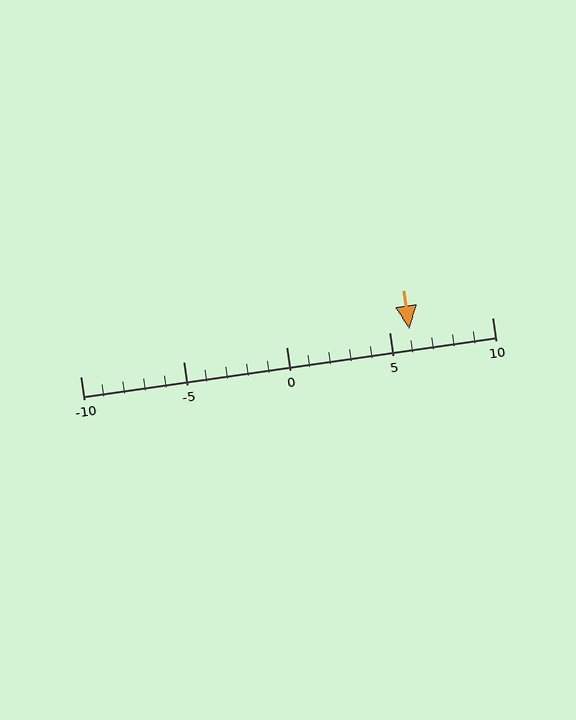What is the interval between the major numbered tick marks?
The major tick marks are spaced 5 units apart.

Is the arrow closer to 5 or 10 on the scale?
The arrow is closer to 5.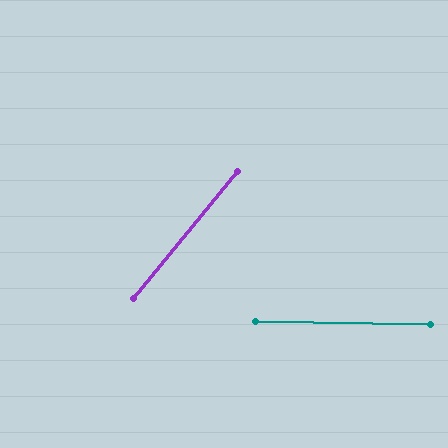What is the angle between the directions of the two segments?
Approximately 51 degrees.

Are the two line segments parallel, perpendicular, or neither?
Neither parallel nor perpendicular — they differ by about 51°.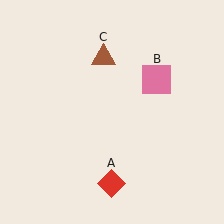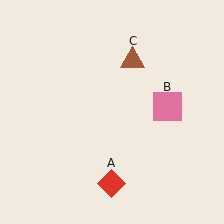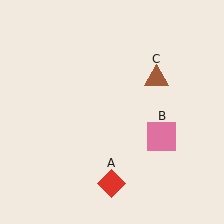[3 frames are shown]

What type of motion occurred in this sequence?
The pink square (object B), brown triangle (object C) rotated clockwise around the center of the scene.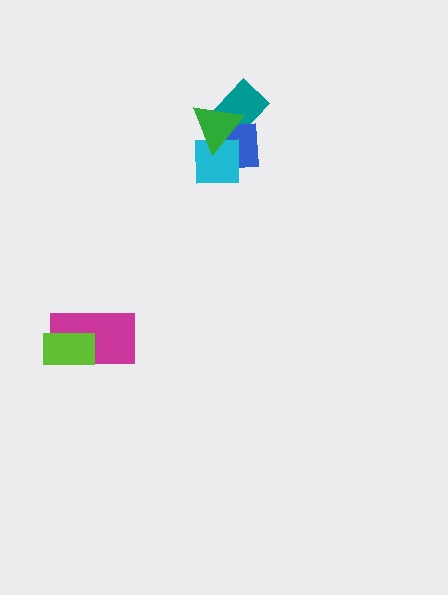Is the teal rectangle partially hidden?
Yes, it is partially covered by another shape.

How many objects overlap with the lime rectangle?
1 object overlaps with the lime rectangle.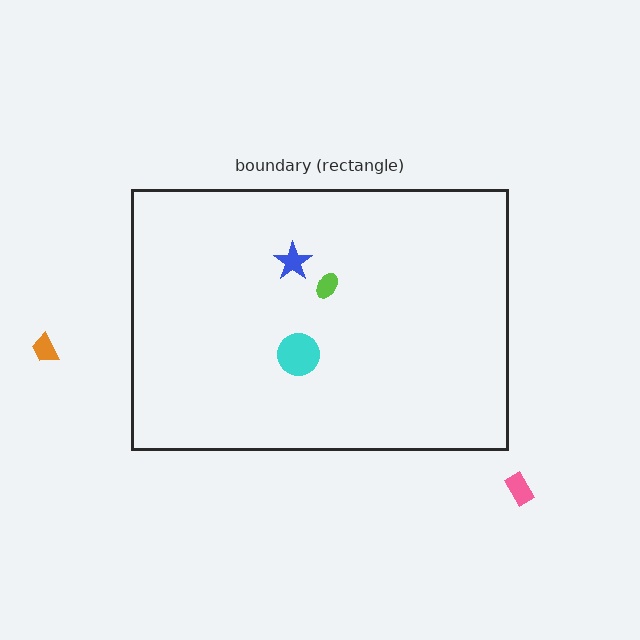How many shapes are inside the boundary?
3 inside, 2 outside.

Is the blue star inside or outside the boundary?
Inside.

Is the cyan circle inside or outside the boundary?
Inside.